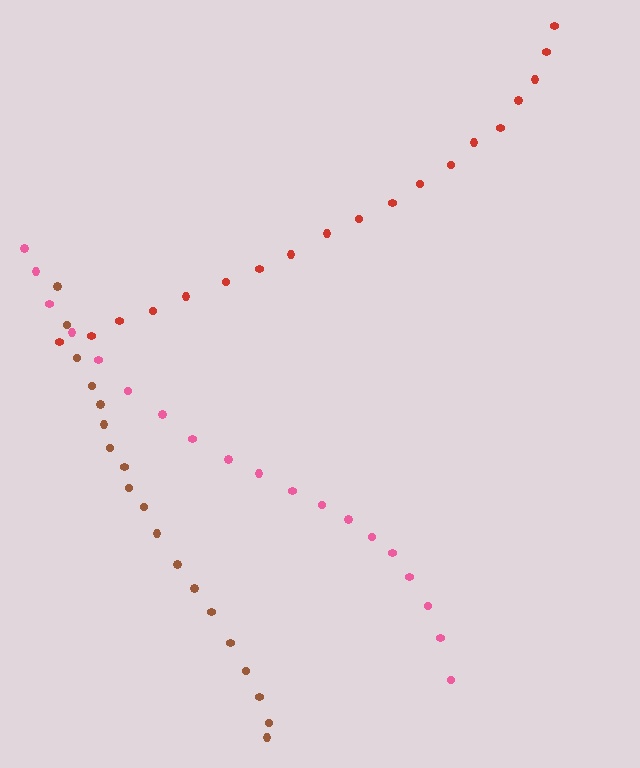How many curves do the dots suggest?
There are 3 distinct paths.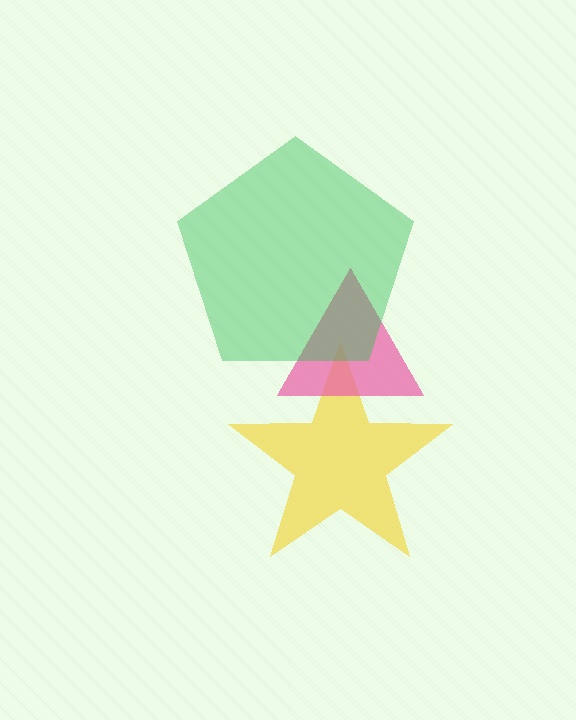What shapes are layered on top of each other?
The layered shapes are: a yellow star, a pink triangle, a green pentagon.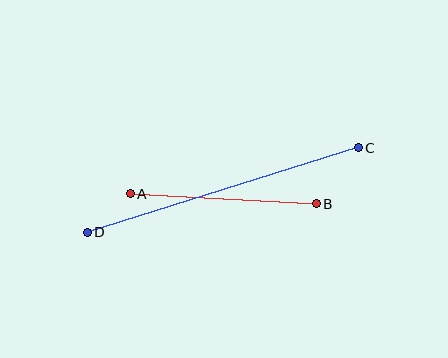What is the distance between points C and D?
The distance is approximately 284 pixels.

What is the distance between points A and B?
The distance is approximately 186 pixels.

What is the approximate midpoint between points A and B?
The midpoint is at approximately (223, 199) pixels.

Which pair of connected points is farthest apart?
Points C and D are farthest apart.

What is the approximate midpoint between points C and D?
The midpoint is at approximately (223, 190) pixels.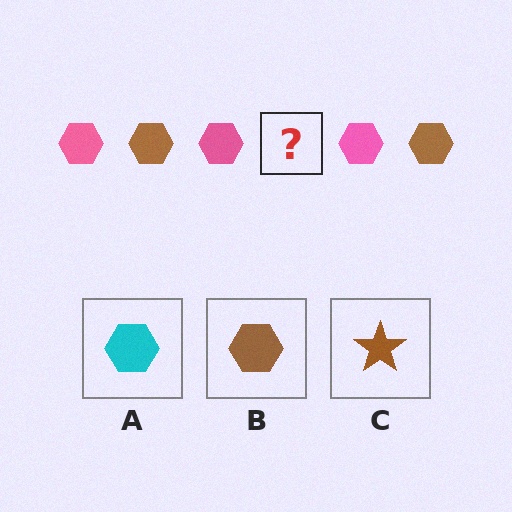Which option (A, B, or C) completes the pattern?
B.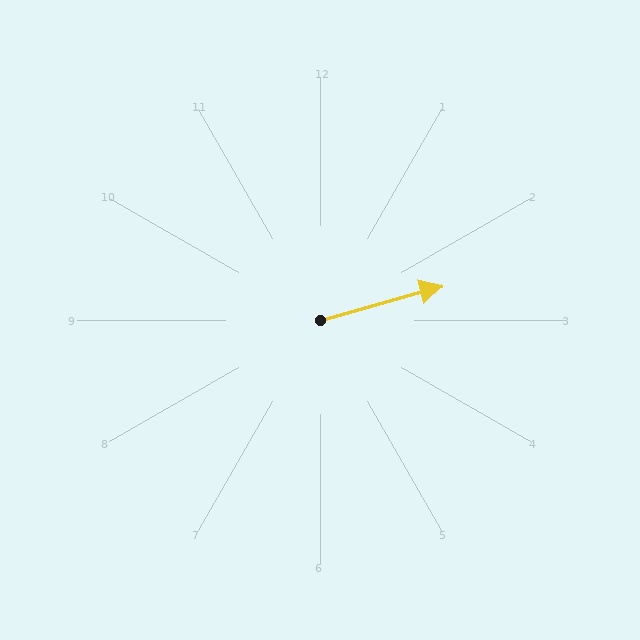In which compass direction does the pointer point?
East.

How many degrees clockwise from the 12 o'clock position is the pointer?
Approximately 74 degrees.